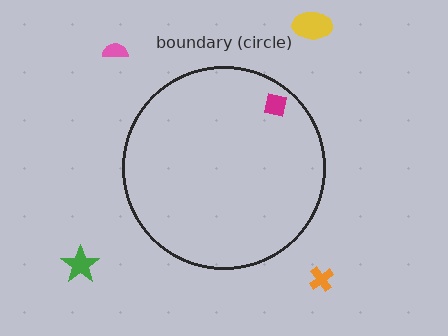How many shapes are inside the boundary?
1 inside, 4 outside.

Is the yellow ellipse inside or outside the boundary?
Outside.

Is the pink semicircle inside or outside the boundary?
Outside.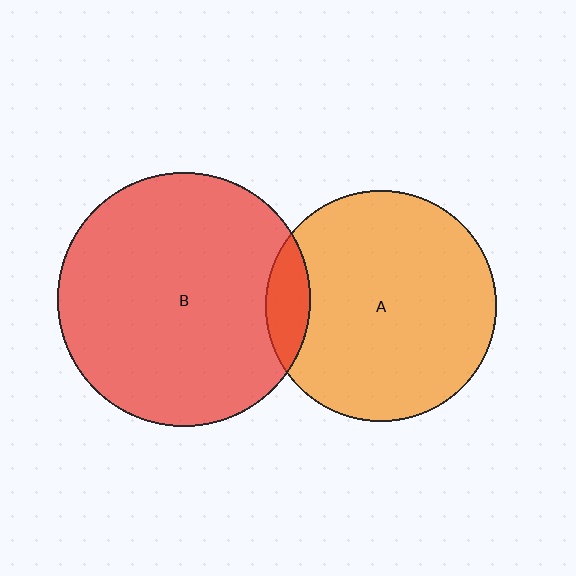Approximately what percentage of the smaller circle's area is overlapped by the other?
Approximately 10%.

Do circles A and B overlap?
Yes.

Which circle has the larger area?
Circle B (red).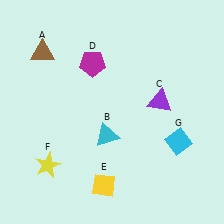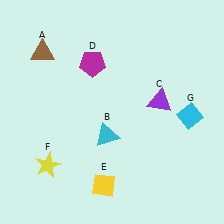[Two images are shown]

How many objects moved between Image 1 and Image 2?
1 object moved between the two images.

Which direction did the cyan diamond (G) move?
The cyan diamond (G) moved up.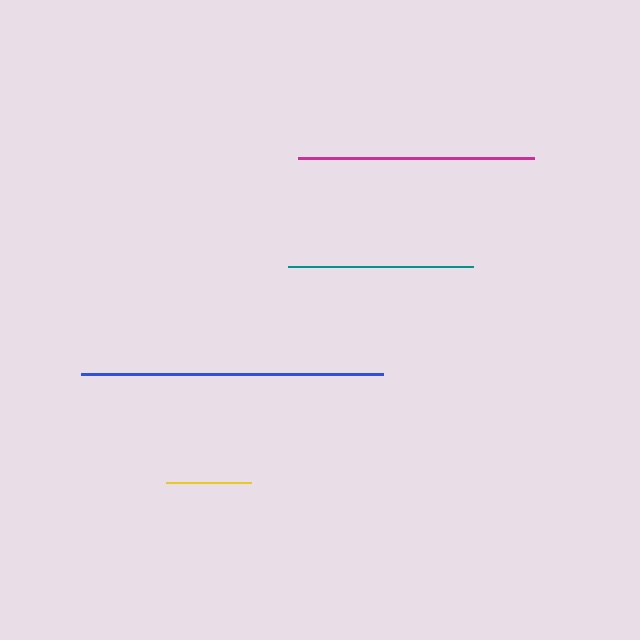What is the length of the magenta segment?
The magenta segment is approximately 236 pixels long.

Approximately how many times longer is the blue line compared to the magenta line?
The blue line is approximately 1.3 times the length of the magenta line.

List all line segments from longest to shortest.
From longest to shortest: blue, magenta, teal, yellow.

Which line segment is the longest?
The blue line is the longest at approximately 302 pixels.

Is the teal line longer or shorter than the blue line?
The blue line is longer than the teal line.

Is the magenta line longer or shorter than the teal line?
The magenta line is longer than the teal line.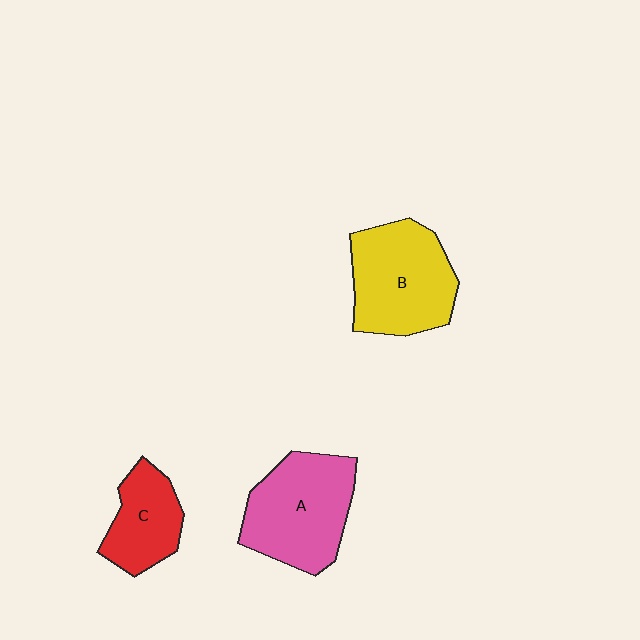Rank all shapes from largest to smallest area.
From largest to smallest: A (pink), B (yellow), C (red).